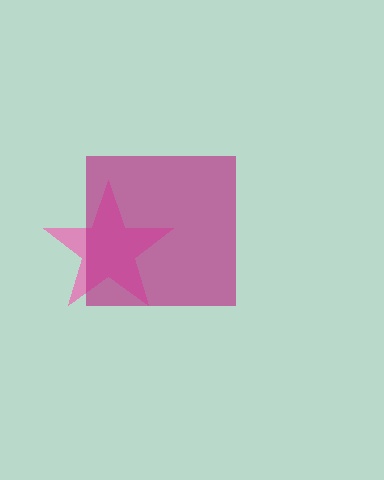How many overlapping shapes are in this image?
There are 2 overlapping shapes in the image.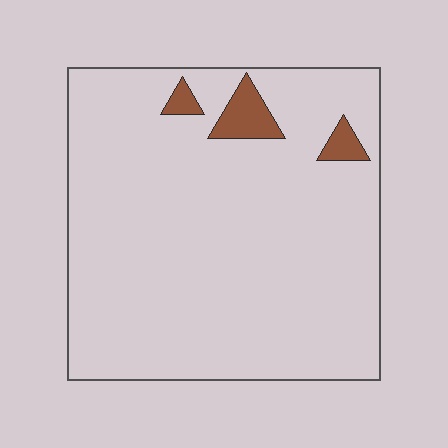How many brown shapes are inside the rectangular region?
3.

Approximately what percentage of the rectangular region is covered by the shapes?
Approximately 5%.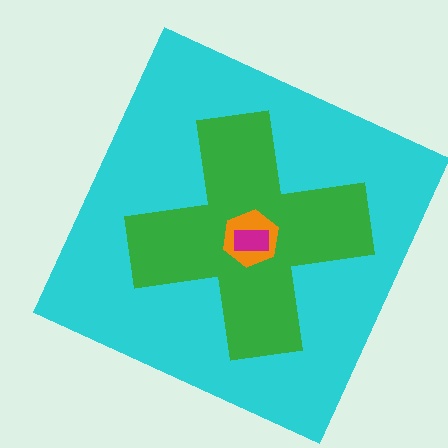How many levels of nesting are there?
4.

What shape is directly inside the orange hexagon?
The magenta rectangle.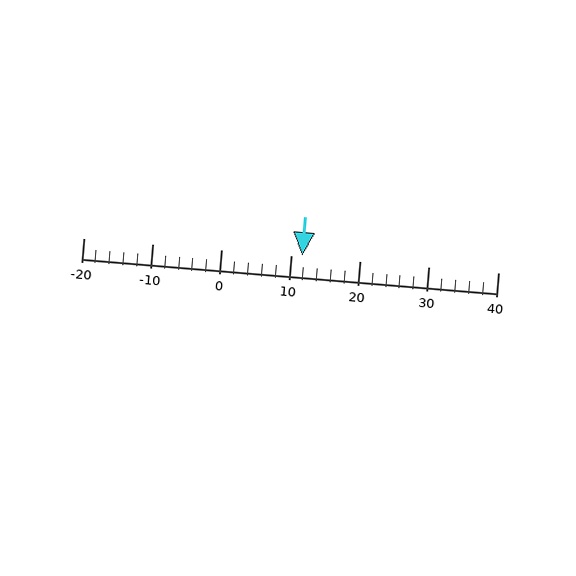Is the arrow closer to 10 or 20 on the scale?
The arrow is closer to 10.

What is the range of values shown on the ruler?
The ruler shows values from -20 to 40.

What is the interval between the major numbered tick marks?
The major tick marks are spaced 10 units apart.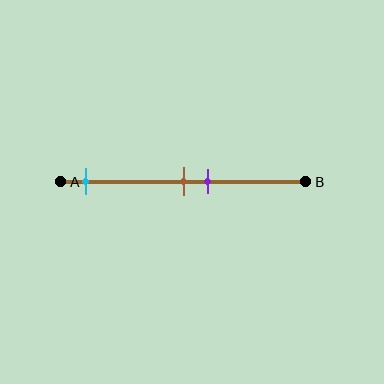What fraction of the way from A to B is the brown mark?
The brown mark is approximately 50% (0.5) of the way from A to B.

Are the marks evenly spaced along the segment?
No, the marks are not evenly spaced.